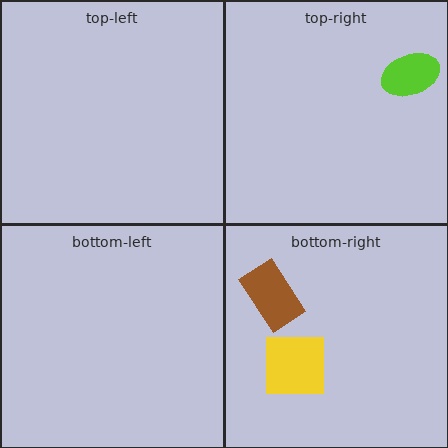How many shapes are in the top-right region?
1.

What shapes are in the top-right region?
The lime ellipse.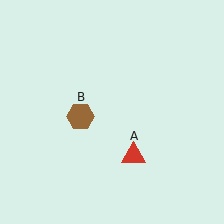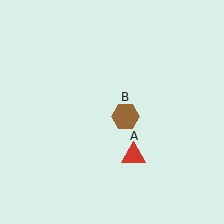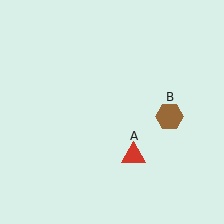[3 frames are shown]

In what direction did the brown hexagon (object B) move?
The brown hexagon (object B) moved right.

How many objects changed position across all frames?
1 object changed position: brown hexagon (object B).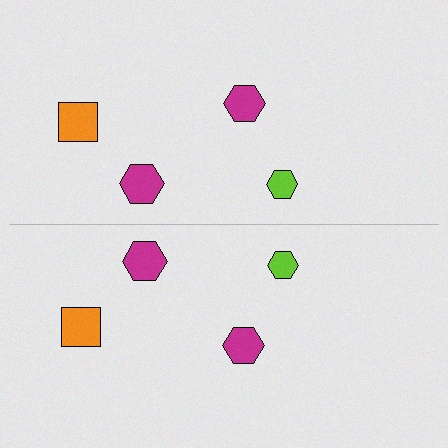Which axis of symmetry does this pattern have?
The pattern has a horizontal axis of symmetry running through the center of the image.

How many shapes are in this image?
There are 8 shapes in this image.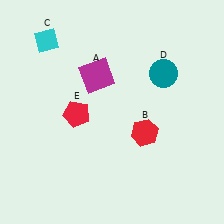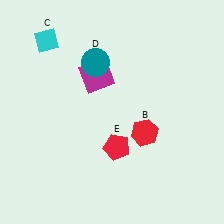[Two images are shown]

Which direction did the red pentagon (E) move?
The red pentagon (E) moved right.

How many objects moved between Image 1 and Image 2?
2 objects moved between the two images.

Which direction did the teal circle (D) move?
The teal circle (D) moved left.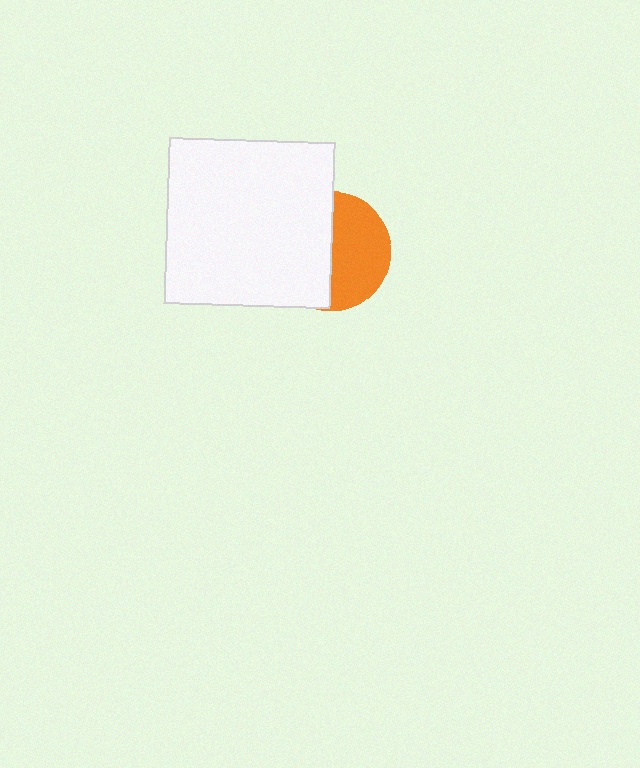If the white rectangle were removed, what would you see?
You would see the complete orange circle.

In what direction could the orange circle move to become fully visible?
The orange circle could move right. That would shift it out from behind the white rectangle entirely.